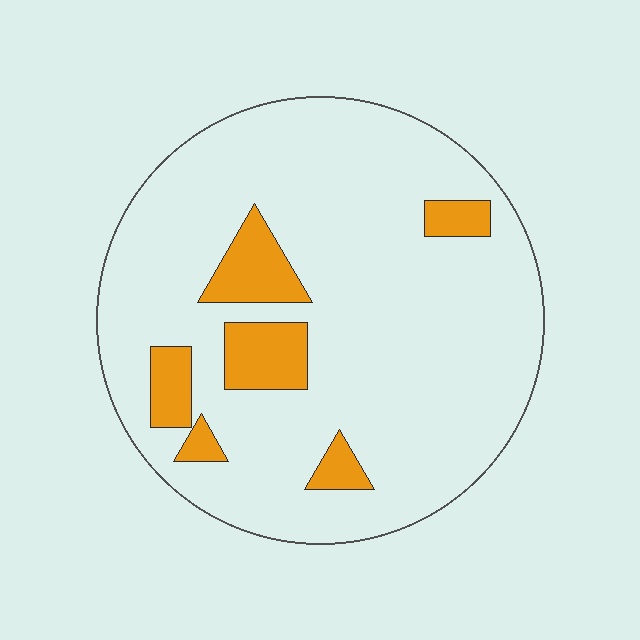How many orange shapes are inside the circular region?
6.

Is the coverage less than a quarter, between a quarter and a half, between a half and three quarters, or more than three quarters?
Less than a quarter.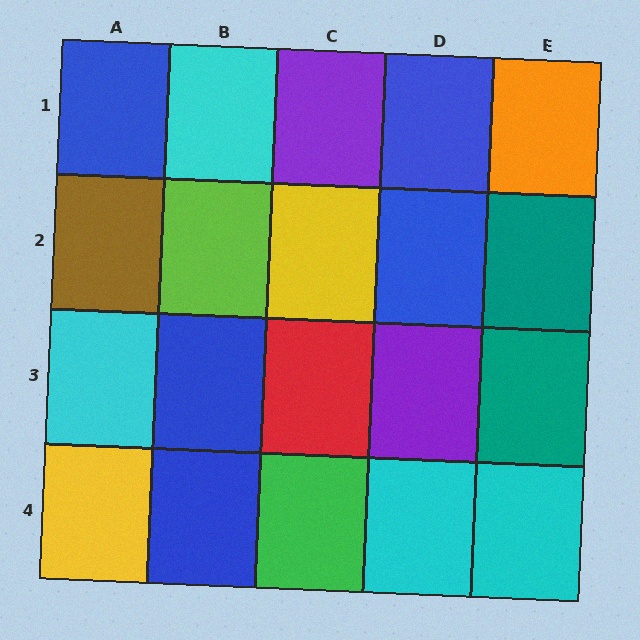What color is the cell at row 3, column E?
Teal.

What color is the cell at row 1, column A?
Blue.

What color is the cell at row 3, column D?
Purple.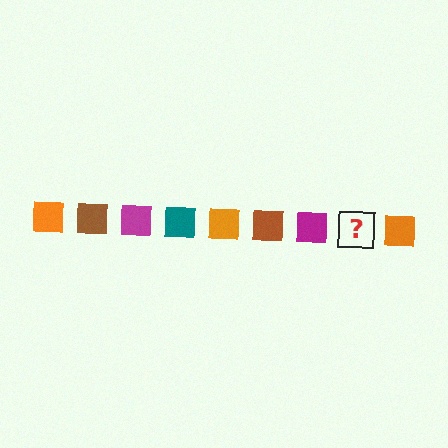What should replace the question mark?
The question mark should be replaced with a teal square.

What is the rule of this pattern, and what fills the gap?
The rule is that the pattern cycles through orange, brown, magenta, teal squares. The gap should be filled with a teal square.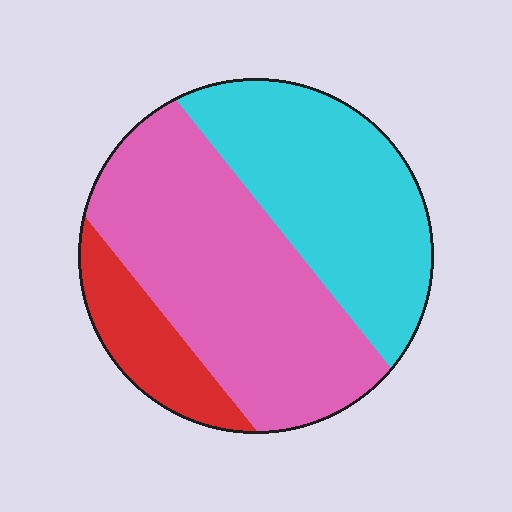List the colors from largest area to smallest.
From largest to smallest: pink, cyan, red.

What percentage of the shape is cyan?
Cyan covers roughly 40% of the shape.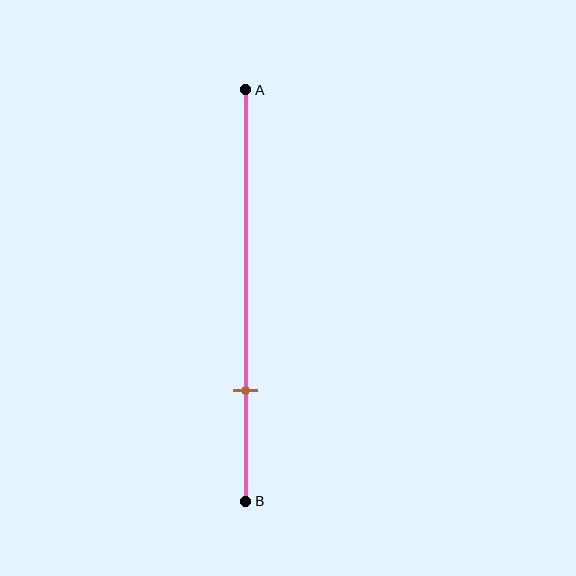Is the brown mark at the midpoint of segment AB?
No, the mark is at about 75% from A, not at the 50% midpoint.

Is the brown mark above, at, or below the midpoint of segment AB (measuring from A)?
The brown mark is below the midpoint of segment AB.